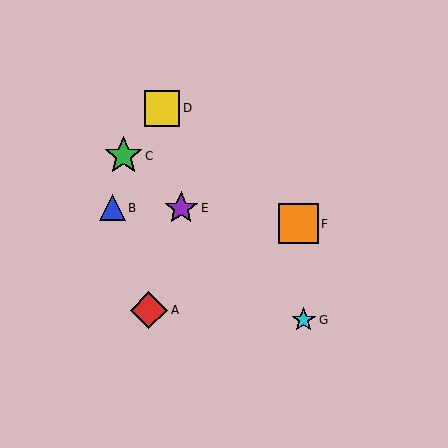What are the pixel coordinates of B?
Object B is at (112, 208).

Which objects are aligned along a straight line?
Objects C, E, G are aligned along a straight line.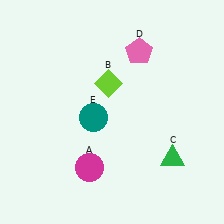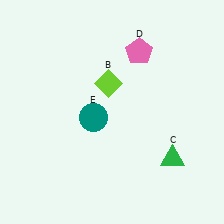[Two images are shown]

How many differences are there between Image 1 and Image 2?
There is 1 difference between the two images.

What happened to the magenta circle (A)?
The magenta circle (A) was removed in Image 2. It was in the bottom-left area of Image 1.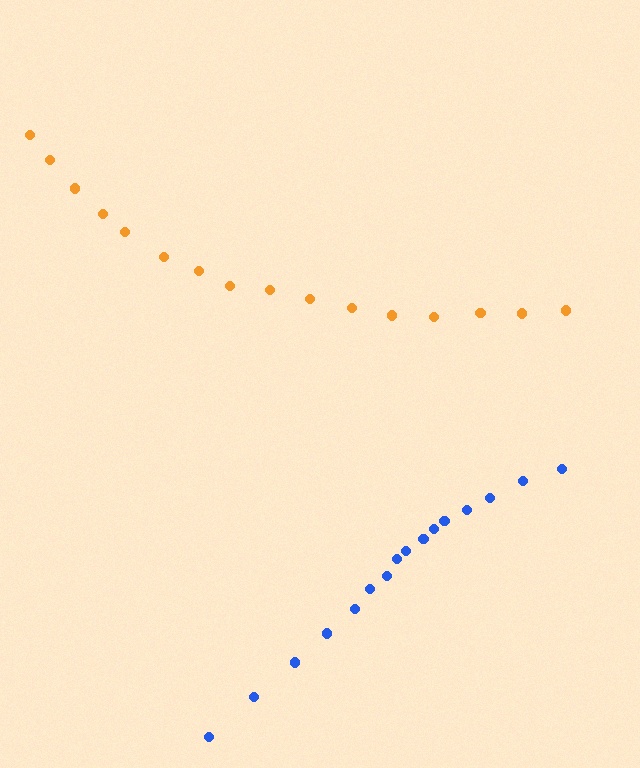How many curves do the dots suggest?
There are 2 distinct paths.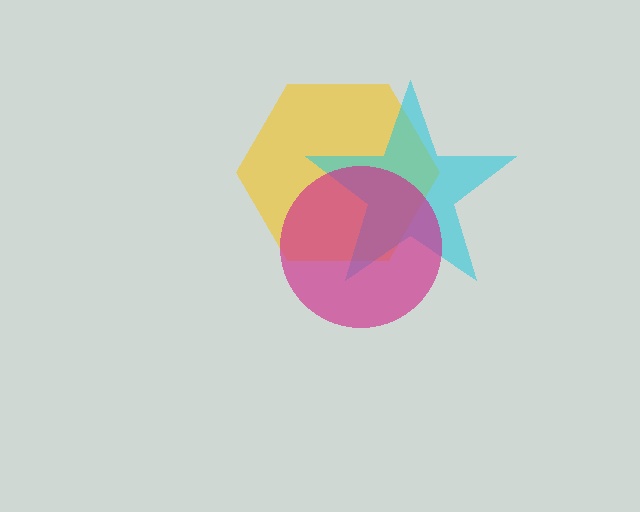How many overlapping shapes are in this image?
There are 3 overlapping shapes in the image.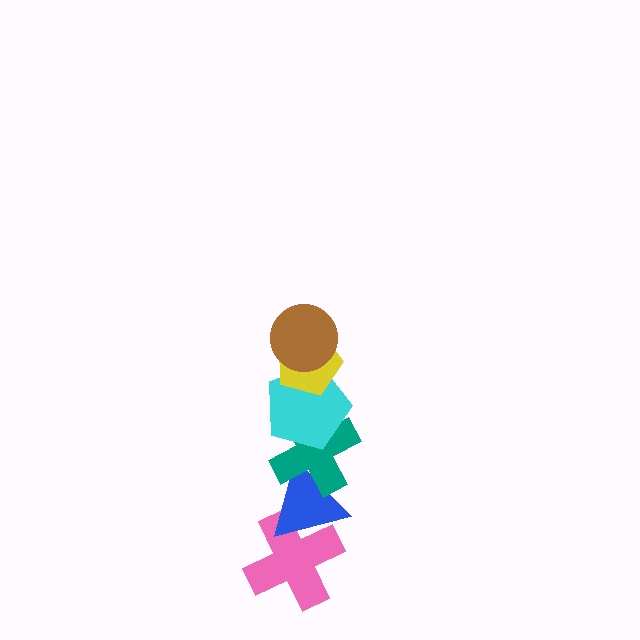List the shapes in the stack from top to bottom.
From top to bottom: the brown circle, the yellow pentagon, the cyan pentagon, the teal cross, the blue triangle, the pink cross.